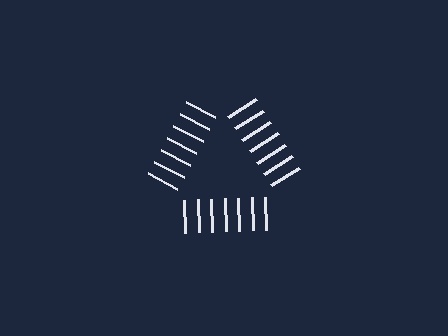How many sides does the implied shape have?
3 sides — the line-ends trace a triangle.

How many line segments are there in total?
21 — 7 along each of the 3 edges.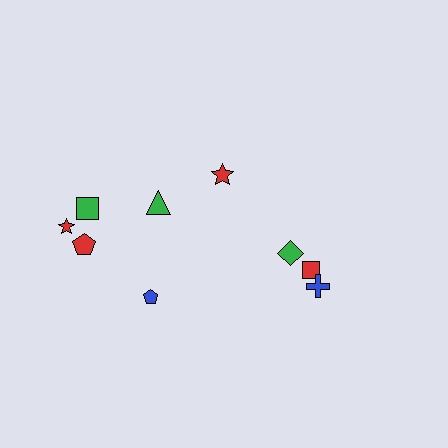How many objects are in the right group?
There are 3 objects.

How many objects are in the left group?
There are 6 objects.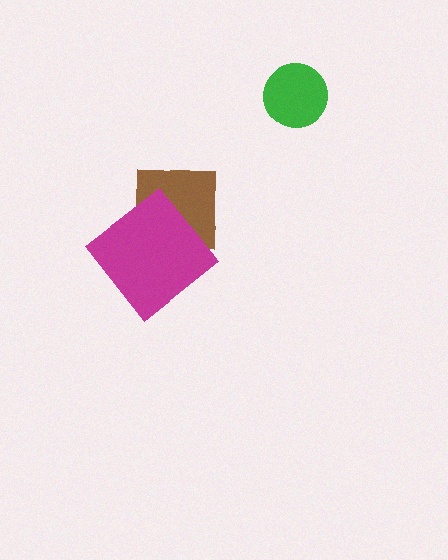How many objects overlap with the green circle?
0 objects overlap with the green circle.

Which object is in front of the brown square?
The magenta diamond is in front of the brown square.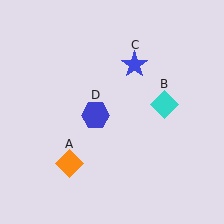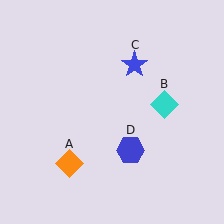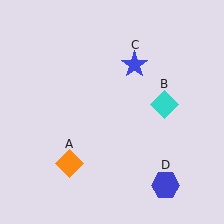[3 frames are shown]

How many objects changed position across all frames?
1 object changed position: blue hexagon (object D).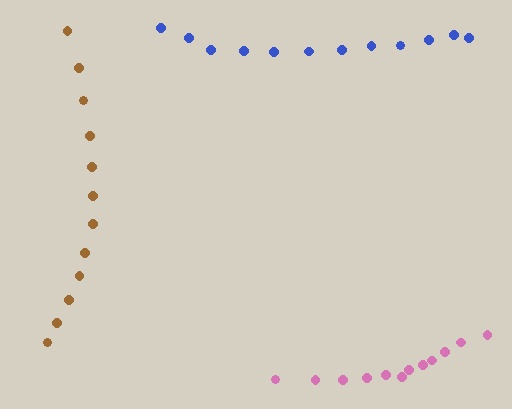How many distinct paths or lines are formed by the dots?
There are 3 distinct paths.